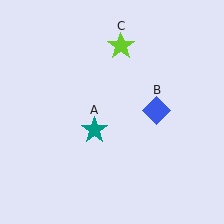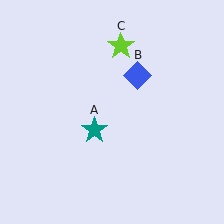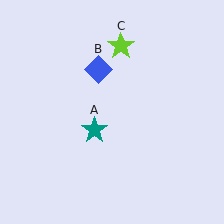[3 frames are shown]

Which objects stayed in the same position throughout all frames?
Teal star (object A) and lime star (object C) remained stationary.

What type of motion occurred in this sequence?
The blue diamond (object B) rotated counterclockwise around the center of the scene.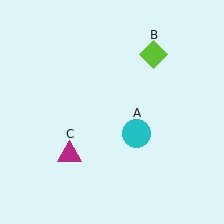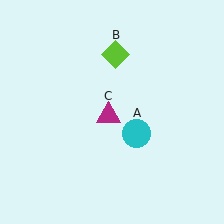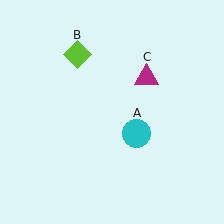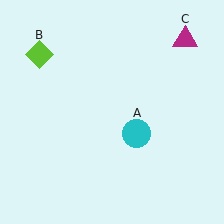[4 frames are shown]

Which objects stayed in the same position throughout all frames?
Cyan circle (object A) remained stationary.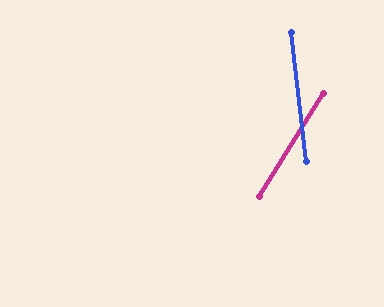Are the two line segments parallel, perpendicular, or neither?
Neither parallel nor perpendicular — they differ by about 39°.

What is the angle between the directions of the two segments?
Approximately 39 degrees.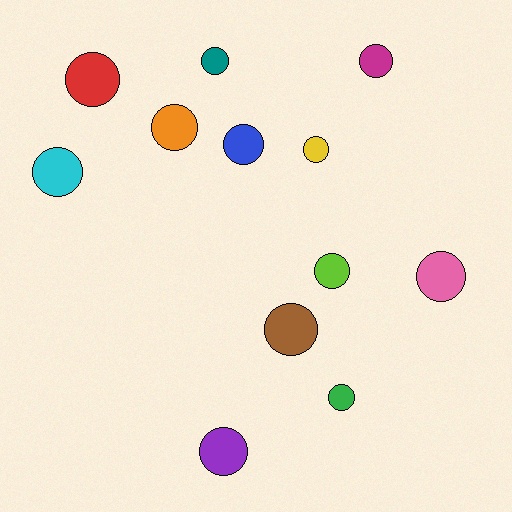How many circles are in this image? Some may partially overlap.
There are 12 circles.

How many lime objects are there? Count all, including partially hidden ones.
There is 1 lime object.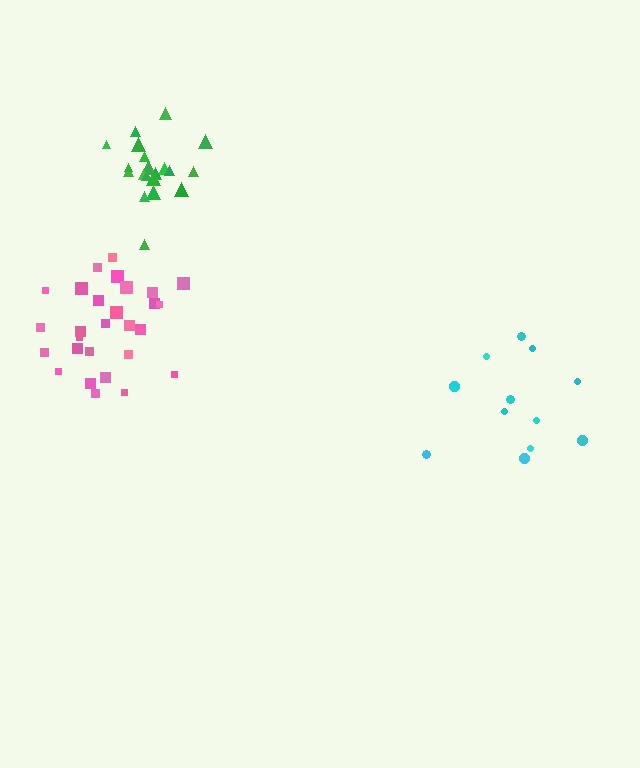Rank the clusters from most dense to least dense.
green, pink, cyan.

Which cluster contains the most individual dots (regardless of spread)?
Pink (29).